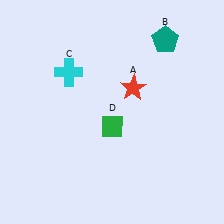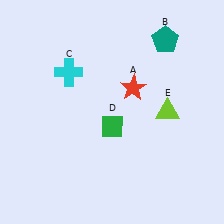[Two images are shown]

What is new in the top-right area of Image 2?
A lime triangle (E) was added in the top-right area of Image 2.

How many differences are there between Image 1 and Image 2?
There is 1 difference between the two images.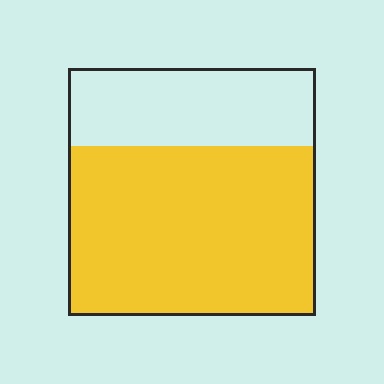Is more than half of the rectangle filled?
Yes.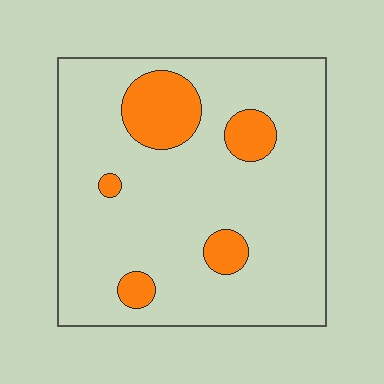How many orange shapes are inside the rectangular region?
5.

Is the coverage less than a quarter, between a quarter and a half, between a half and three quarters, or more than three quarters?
Less than a quarter.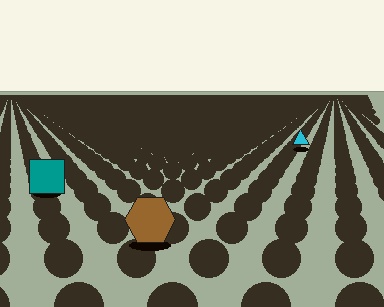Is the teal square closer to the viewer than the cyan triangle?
Yes. The teal square is closer — you can tell from the texture gradient: the ground texture is coarser near it.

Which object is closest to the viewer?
The brown hexagon is closest. The texture marks near it are larger and more spread out.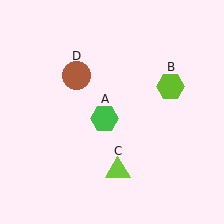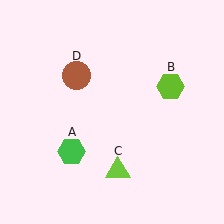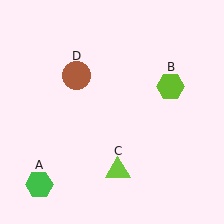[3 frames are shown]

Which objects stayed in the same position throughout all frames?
Lime hexagon (object B) and lime triangle (object C) and brown circle (object D) remained stationary.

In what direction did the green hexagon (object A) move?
The green hexagon (object A) moved down and to the left.